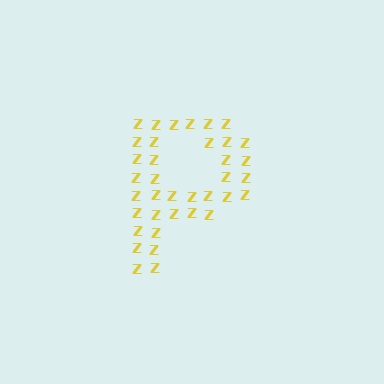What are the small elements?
The small elements are letter Z's.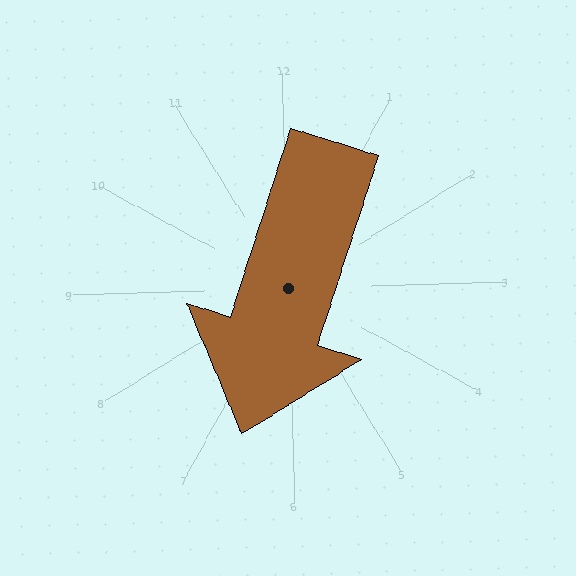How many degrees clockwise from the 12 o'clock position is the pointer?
Approximately 199 degrees.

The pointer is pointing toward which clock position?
Roughly 7 o'clock.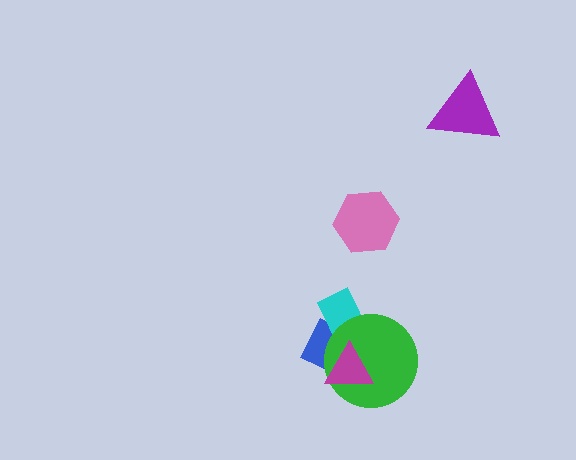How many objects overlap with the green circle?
3 objects overlap with the green circle.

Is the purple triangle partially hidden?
No, no other shape covers it.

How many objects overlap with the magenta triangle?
3 objects overlap with the magenta triangle.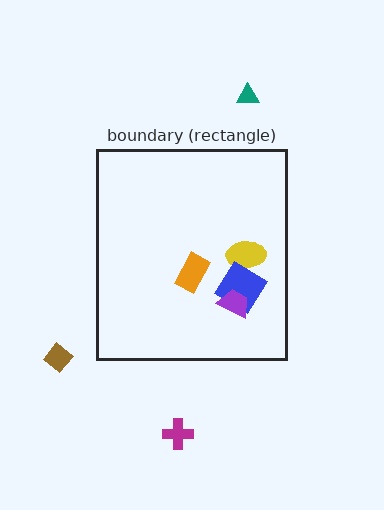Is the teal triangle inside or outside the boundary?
Outside.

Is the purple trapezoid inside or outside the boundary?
Inside.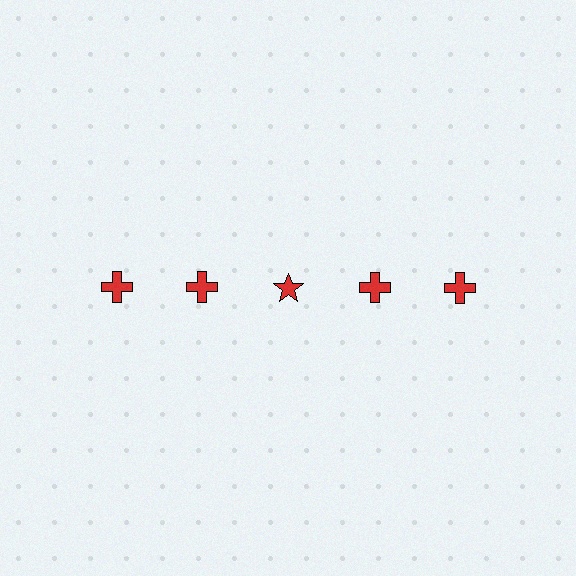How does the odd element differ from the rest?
It has a different shape: star instead of cross.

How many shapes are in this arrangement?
There are 5 shapes arranged in a grid pattern.